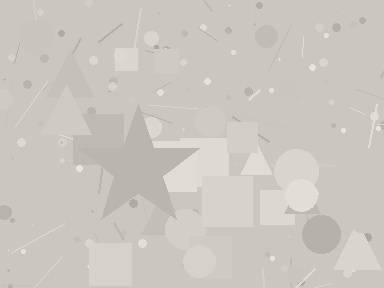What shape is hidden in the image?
A star is hidden in the image.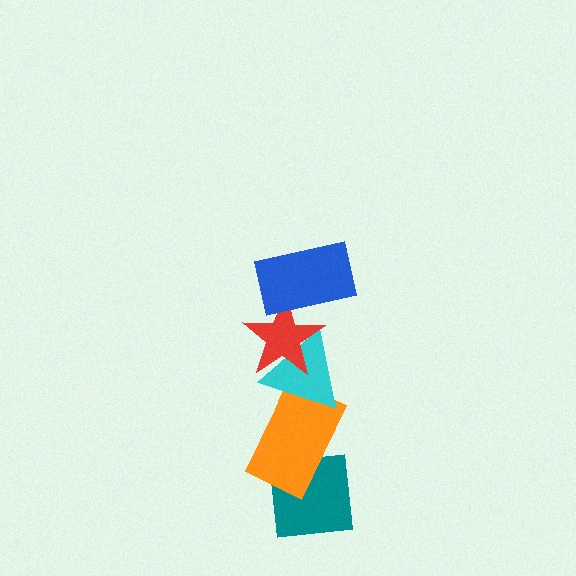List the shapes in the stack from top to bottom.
From top to bottom: the blue rectangle, the red star, the cyan triangle, the orange rectangle, the teal square.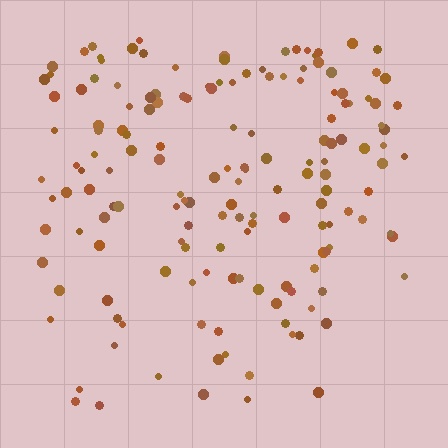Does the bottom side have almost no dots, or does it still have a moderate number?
Still a moderate number, just noticeably fewer than the top.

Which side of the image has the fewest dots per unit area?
The bottom.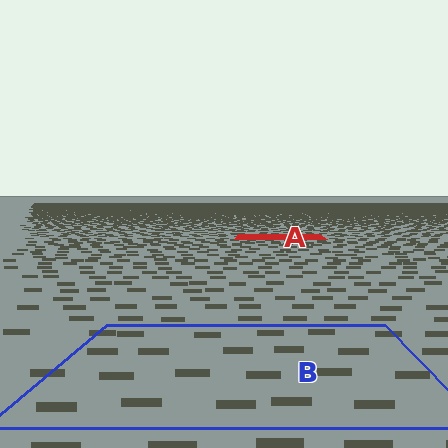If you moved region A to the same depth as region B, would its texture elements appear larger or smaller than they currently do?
They would appear larger. At a closer depth, the same texture elements are projected at a bigger on-screen size.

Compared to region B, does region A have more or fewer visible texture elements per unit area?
Region A has more texture elements per unit area — they are packed more densely because it is farther away.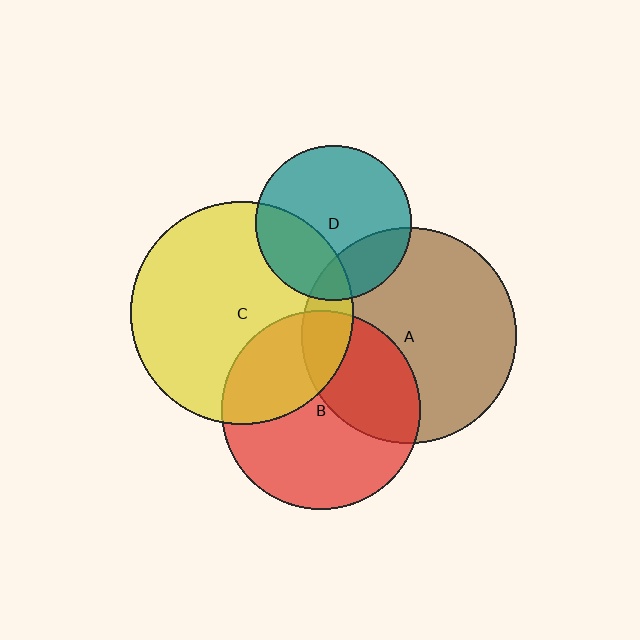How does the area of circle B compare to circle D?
Approximately 1.6 times.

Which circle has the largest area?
Circle C (yellow).